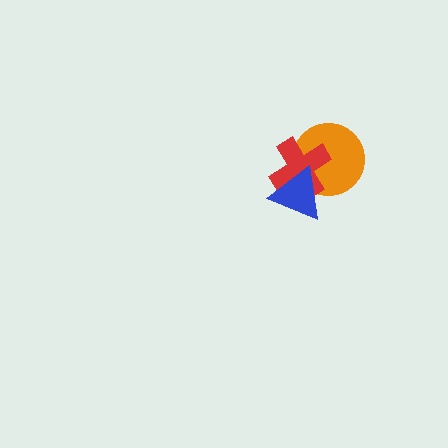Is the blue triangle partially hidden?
No, no other shape covers it.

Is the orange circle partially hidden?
Yes, it is partially covered by another shape.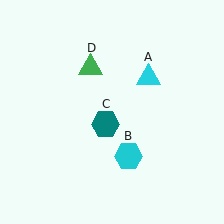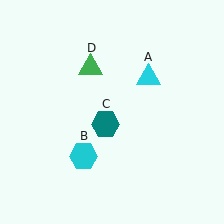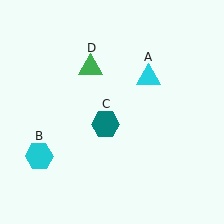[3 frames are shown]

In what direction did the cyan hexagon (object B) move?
The cyan hexagon (object B) moved left.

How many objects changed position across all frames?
1 object changed position: cyan hexagon (object B).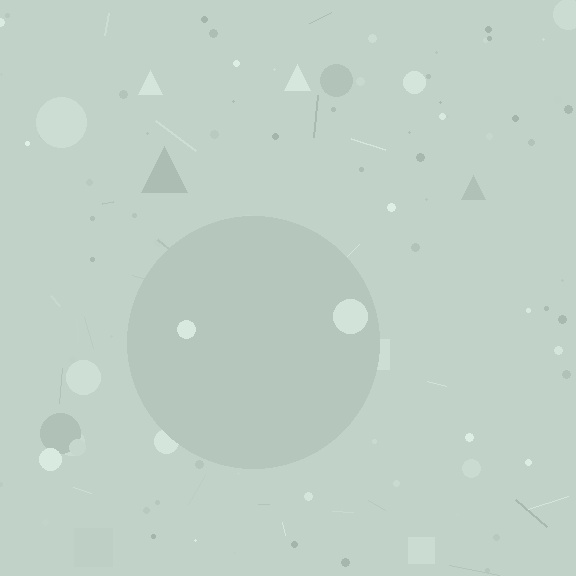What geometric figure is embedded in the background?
A circle is embedded in the background.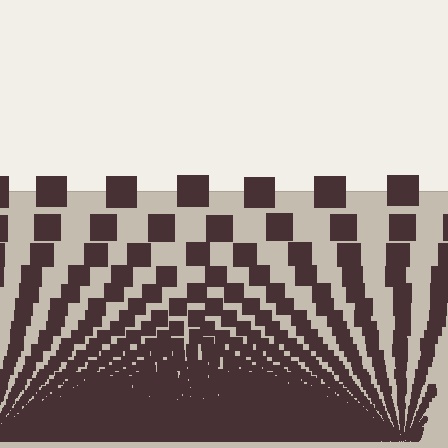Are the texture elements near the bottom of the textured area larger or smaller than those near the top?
Smaller. The gradient is inverted — elements near the bottom are smaller and denser.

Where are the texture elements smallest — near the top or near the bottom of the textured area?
Near the bottom.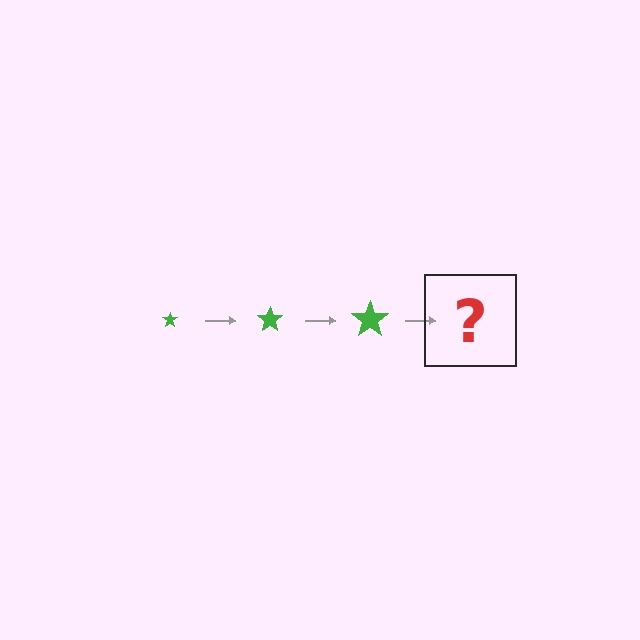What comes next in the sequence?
The next element should be a green star, larger than the previous one.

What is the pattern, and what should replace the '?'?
The pattern is that the star gets progressively larger each step. The '?' should be a green star, larger than the previous one.